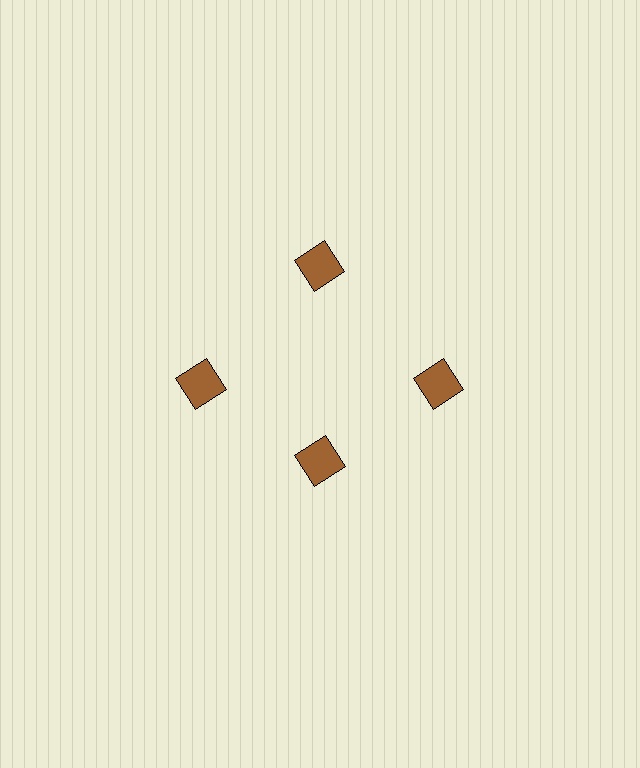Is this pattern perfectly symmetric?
No. The 4 brown squares are arranged in a ring, but one element near the 6 o'clock position is pulled inward toward the center, breaking the 4-fold rotational symmetry.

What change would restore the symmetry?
The symmetry would be restored by moving it outward, back onto the ring so that all 4 squares sit at equal angles and equal distance from the center.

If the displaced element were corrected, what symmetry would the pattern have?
It would have 4-fold rotational symmetry — the pattern would map onto itself every 90 degrees.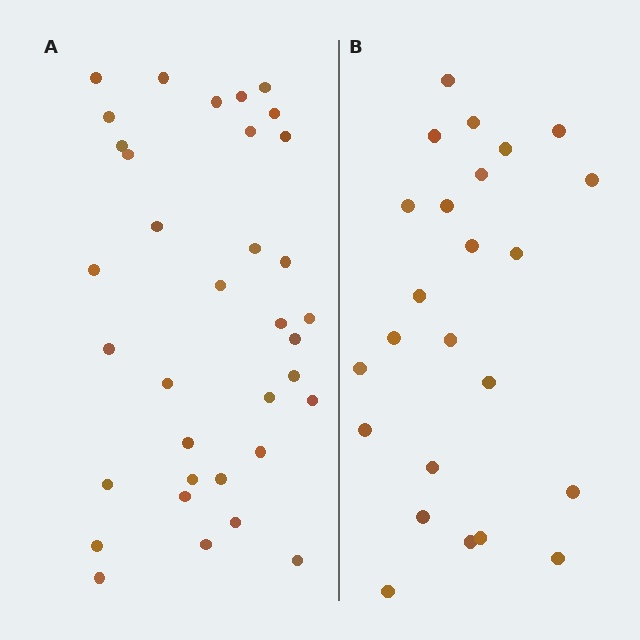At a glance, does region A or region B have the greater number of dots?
Region A (the left region) has more dots.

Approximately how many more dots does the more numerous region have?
Region A has roughly 12 or so more dots than region B.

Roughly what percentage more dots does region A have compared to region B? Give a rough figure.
About 45% more.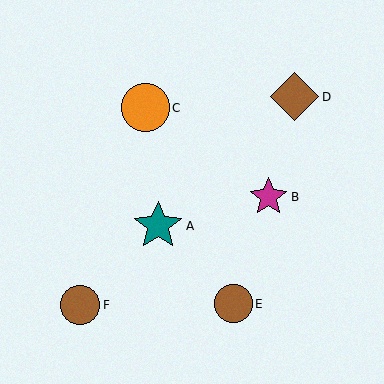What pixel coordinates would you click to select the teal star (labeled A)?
Click at (158, 226) to select the teal star A.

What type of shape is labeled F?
Shape F is a brown circle.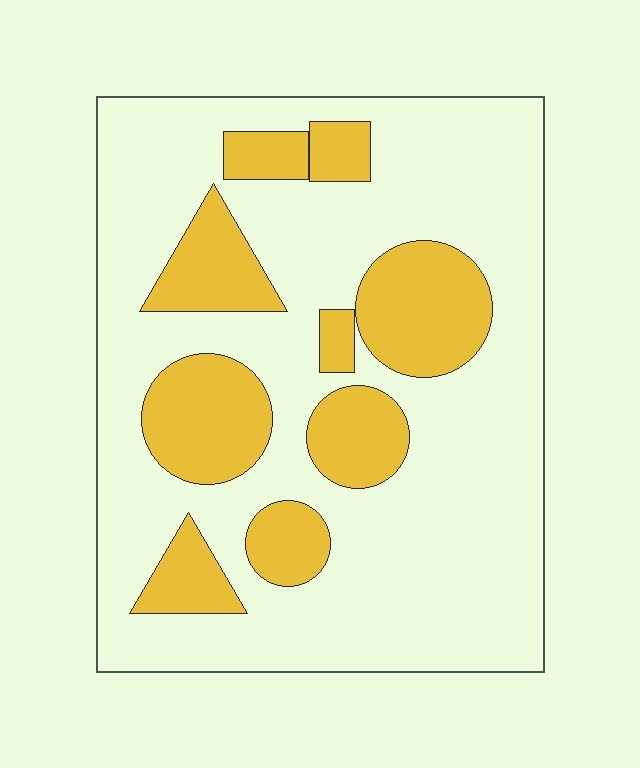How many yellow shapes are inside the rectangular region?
9.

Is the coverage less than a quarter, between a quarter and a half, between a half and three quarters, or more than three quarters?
Between a quarter and a half.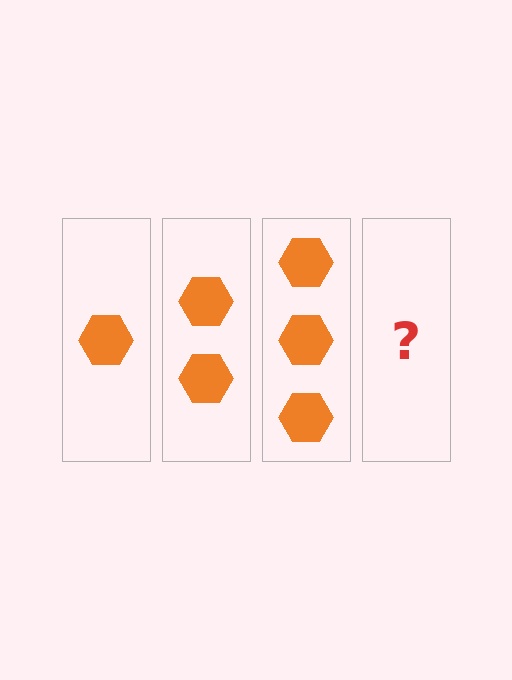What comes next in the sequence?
The next element should be 4 hexagons.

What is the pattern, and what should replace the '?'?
The pattern is that each step adds one more hexagon. The '?' should be 4 hexagons.